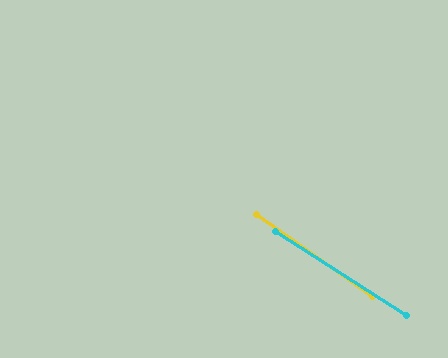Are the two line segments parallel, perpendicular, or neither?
Parallel — their directions differ by only 1.9°.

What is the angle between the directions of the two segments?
Approximately 2 degrees.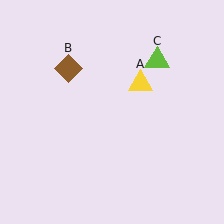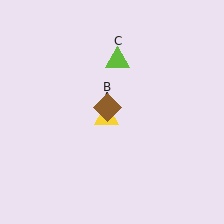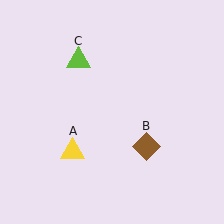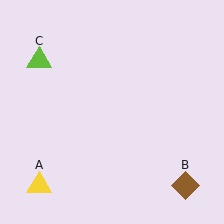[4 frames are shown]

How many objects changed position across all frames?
3 objects changed position: yellow triangle (object A), brown diamond (object B), lime triangle (object C).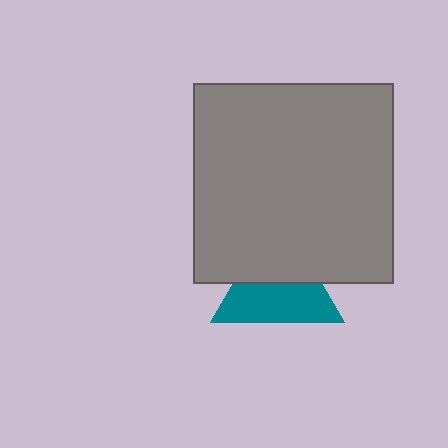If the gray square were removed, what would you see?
You would see the complete teal triangle.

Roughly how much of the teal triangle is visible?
About half of it is visible (roughly 57%).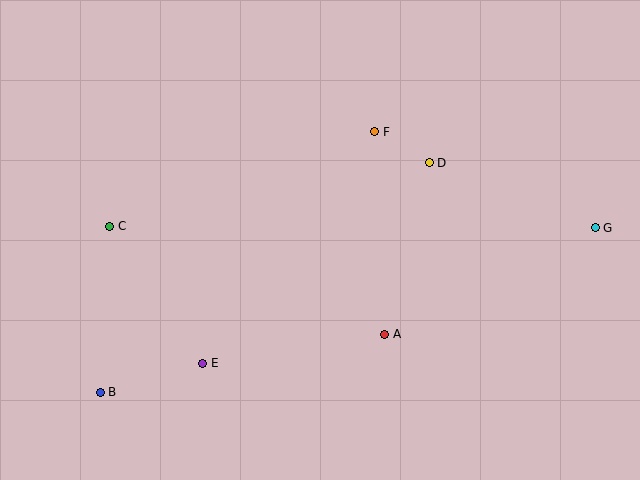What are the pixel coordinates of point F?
Point F is at (375, 132).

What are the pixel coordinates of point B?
Point B is at (100, 392).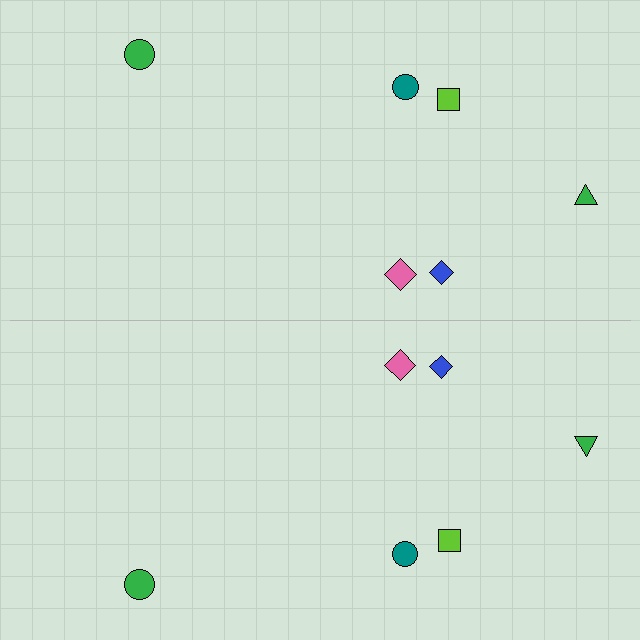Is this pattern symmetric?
Yes, this pattern has bilateral (reflection) symmetry.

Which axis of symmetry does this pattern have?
The pattern has a horizontal axis of symmetry running through the center of the image.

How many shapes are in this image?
There are 12 shapes in this image.